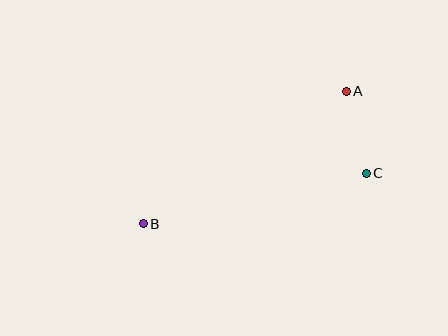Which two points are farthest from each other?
Points A and B are farthest from each other.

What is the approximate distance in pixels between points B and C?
The distance between B and C is approximately 229 pixels.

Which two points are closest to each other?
Points A and C are closest to each other.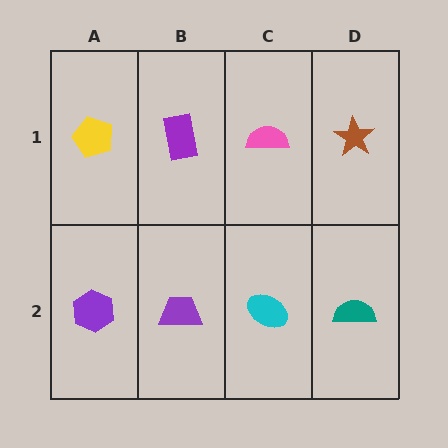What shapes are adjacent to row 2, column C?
A pink semicircle (row 1, column C), a purple trapezoid (row 2, column B), a teal semicircle (row 2, column D).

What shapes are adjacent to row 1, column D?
A teal semicircle (row 2, column D), a pink semicircle (row 1, column C).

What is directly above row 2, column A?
A yellow pentagon.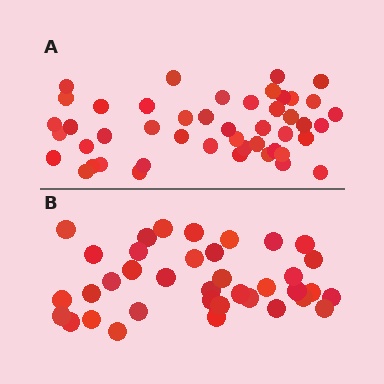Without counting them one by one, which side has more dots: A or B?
Region A (the top region) has more dots.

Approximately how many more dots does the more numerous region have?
Region A has roughly 10 or so more dots than region B.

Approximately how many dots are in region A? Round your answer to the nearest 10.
About 50 dots. (The exact count is 47, which rounds to 50.)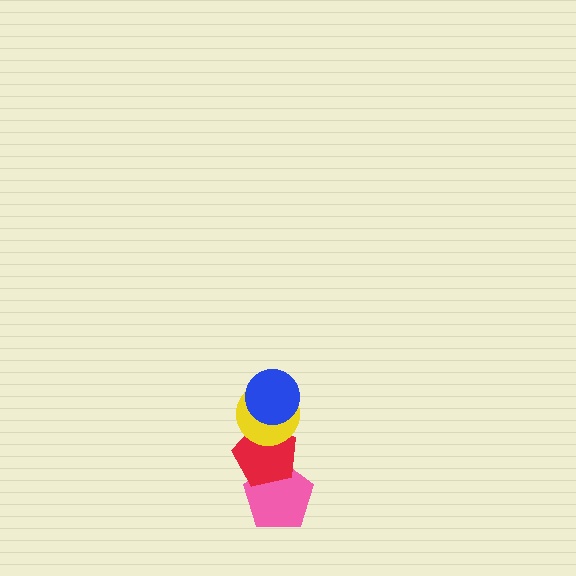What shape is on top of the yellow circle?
The blue circle is on top of the yellow circle.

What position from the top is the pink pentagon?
The pink pentagon is 4th from the top.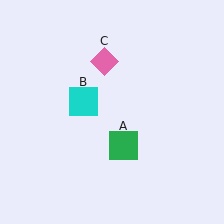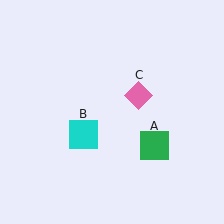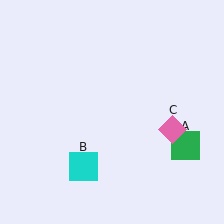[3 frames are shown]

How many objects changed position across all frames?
3 objects changed position: green square (object A), cyan square (object B), pink diamond (object C).